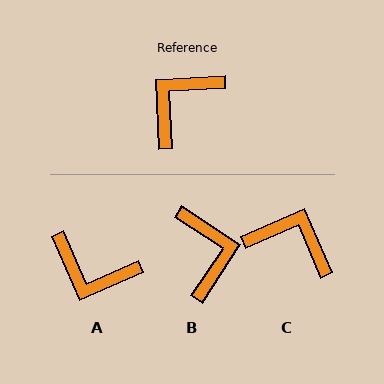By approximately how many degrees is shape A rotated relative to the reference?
Approximately 110 degrees counter-clockwise.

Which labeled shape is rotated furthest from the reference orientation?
B, about 126 degrees away.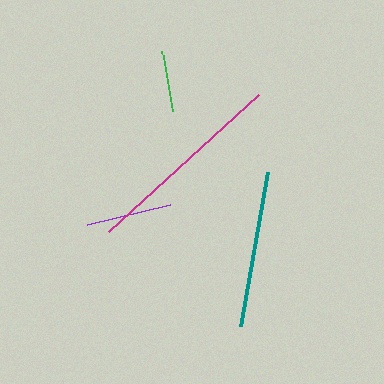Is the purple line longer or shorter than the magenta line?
The magenta line is longer than the purple line.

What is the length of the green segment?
The green segment is approximately 61 pixels long.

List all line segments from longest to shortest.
From longest to shortest: magenta, teal, purple, green.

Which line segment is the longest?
The magenta line is the longest at approximately 203 pixels.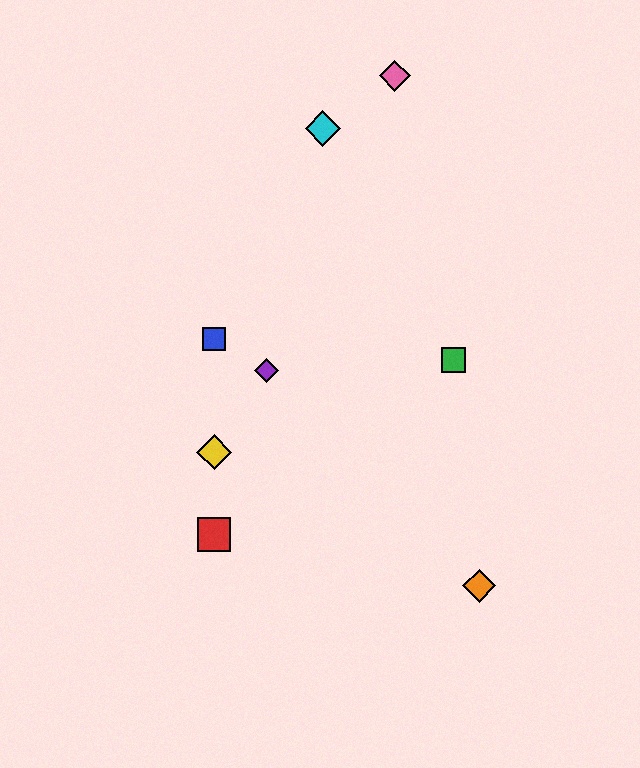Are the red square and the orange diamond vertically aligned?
No, the red square is at x≈214 and the orange diamond is at x≈479.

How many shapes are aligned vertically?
3 shapes (the red square, the blue square, the yellow diamond) are aligned vertically.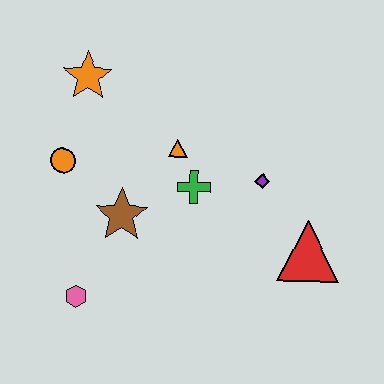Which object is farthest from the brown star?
The red triangle is farthest from the brown star.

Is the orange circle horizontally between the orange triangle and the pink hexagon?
No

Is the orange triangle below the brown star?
No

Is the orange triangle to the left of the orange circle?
No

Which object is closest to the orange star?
The orange circle is closest to the orange star.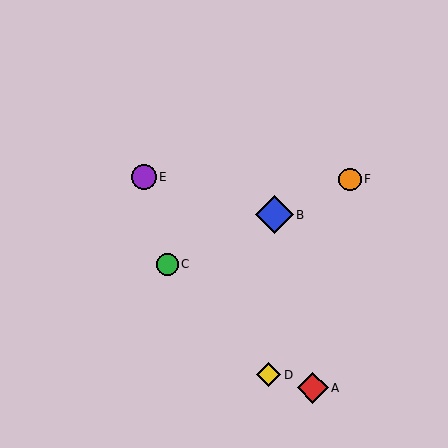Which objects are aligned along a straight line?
Objects B, C, F are aligned along a straight line.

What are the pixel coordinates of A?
Object A is at (313, 388).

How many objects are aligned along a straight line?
3 objects (B, C, F) are aligned along a straight line.